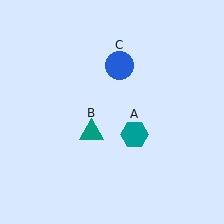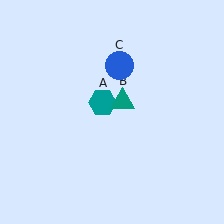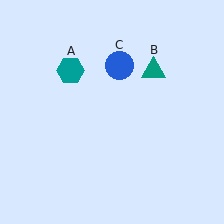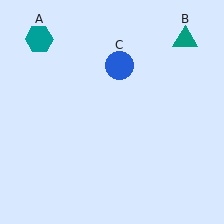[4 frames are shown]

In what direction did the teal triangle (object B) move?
The teal triangle (object B) moved up and to the right.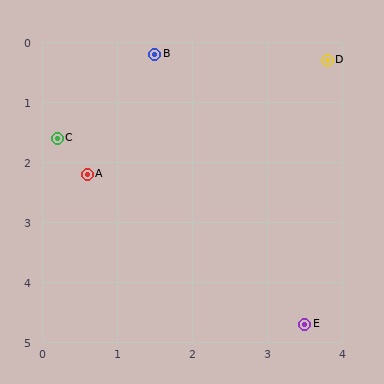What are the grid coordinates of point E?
Point E is at approximately (3.5, 4.7).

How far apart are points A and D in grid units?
Points A and D are about 3.7 grid units apart.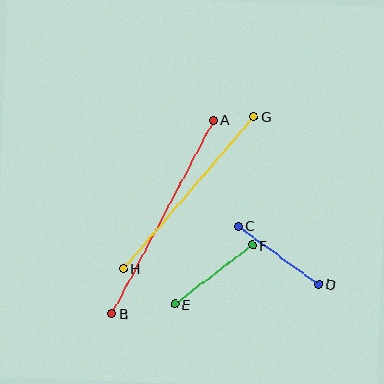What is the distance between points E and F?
The distance is approximately 97 pixels.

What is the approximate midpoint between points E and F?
The midpoint is at approximately (213, 275) pixels.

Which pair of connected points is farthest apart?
Points A and B are farthest apart.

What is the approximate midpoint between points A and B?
The midpoint is at approximately (163, 217) pixels.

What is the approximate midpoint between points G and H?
The midpoint is at approximately (189, 193) pixels.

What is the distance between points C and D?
The distance is approximately 100 pixels.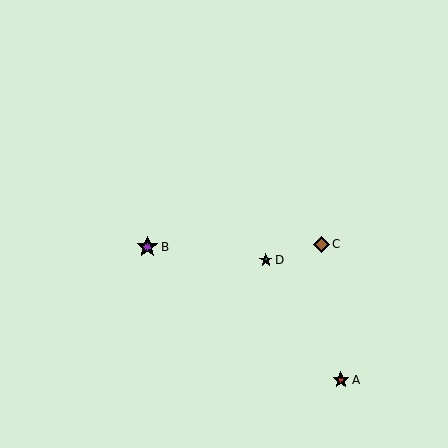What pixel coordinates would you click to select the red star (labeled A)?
Click at (341, 380) to select the red star A.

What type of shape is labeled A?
Shape A is a red star.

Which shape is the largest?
The purple star (labeled B) is the largest.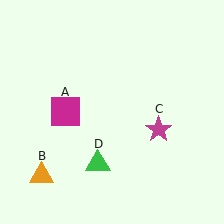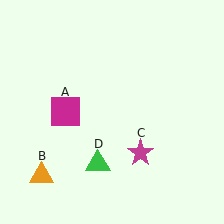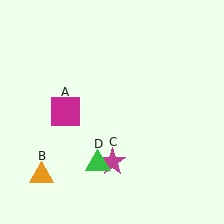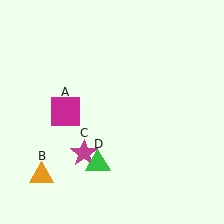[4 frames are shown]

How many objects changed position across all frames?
1 object changed position: magenta star (object C).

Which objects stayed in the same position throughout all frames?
Magenta square (object A) and orange triangle (object B) and green triangle (object D) remained stationary.